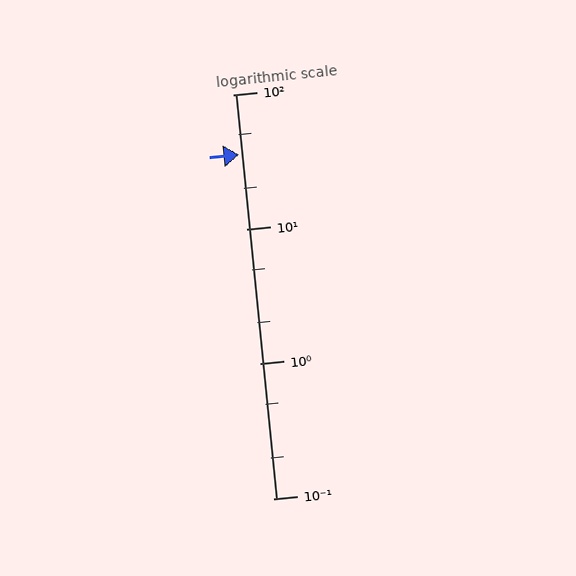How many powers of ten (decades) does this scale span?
The scale spans 3 decades, from 0.1 to 100.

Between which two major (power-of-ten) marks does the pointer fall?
The pointer is between 10 and 100.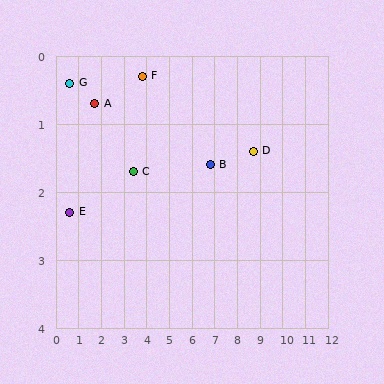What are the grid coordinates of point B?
Point B is at approximately (6.8, 1.6).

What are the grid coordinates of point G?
Point G is at approximately (0.6, 0.4).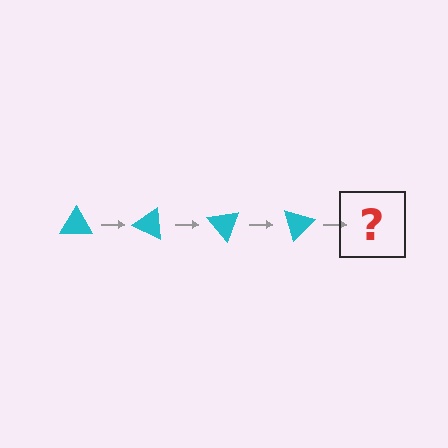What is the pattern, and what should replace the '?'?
The pattern is that the triangle rotates 25 degrees each step. The '?' should be a cyan triangle rotated 100 degrees.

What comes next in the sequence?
The next element should be a cyan triangle rotated 100 degrees.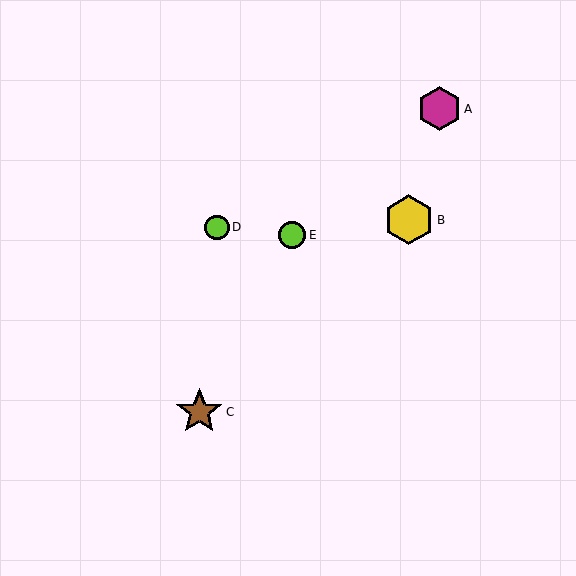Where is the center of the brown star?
The center of the brown star is at (199, 412).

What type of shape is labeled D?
Shape D is a lime circle.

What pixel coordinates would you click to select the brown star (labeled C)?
Click at (199, 412) to select the brown star C.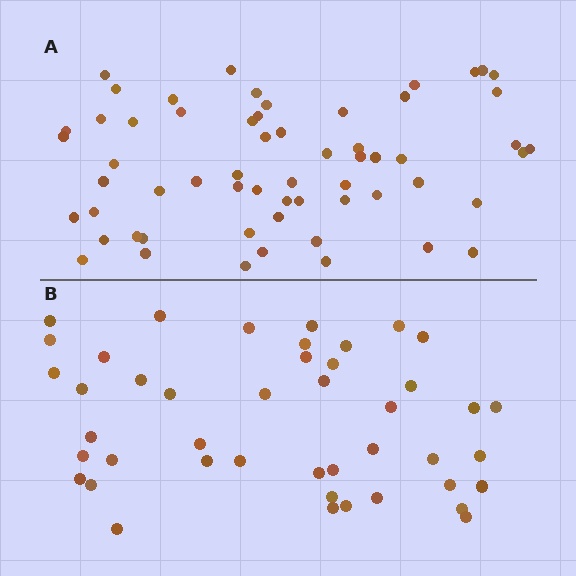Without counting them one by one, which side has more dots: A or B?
Region A (the top region) has more dots.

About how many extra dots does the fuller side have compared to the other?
Region A has approximately 15 more dots than region B.